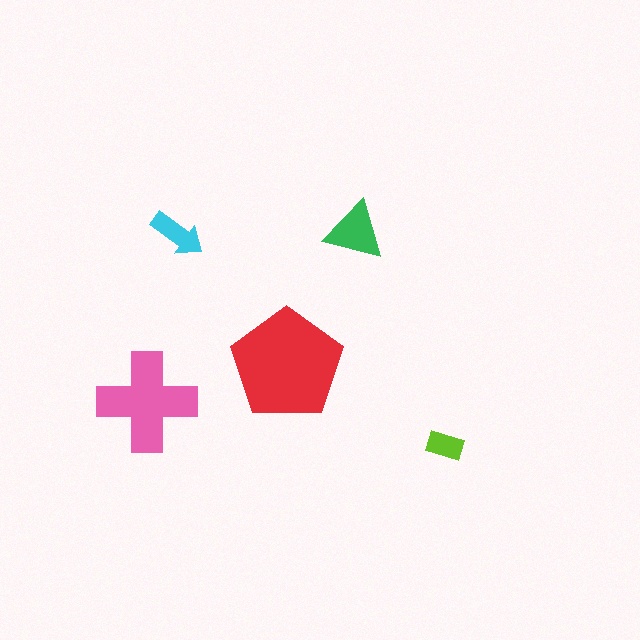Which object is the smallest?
The lime rectangle.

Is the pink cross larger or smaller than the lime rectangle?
Larger.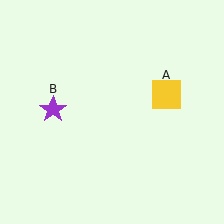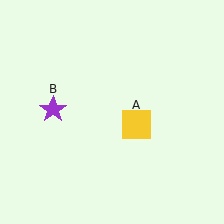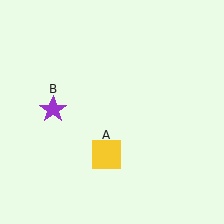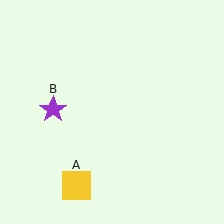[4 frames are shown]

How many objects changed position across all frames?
1 object changed position: yellow square (object A).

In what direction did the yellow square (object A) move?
The yellow square (object A) moved down and to the left.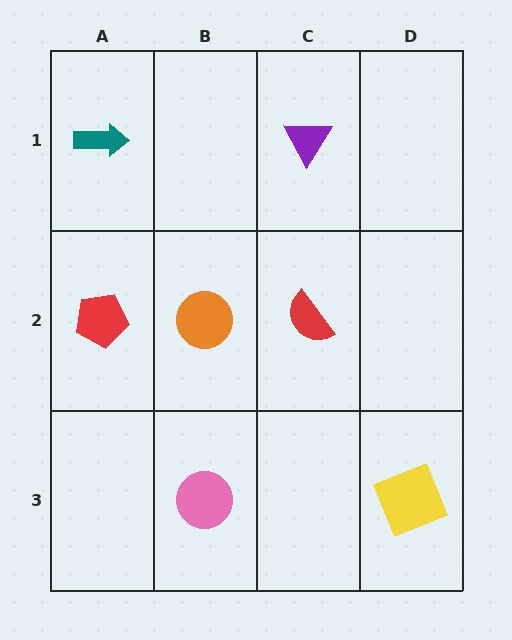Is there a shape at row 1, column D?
No, that cell is empty.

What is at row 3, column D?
A yellow square.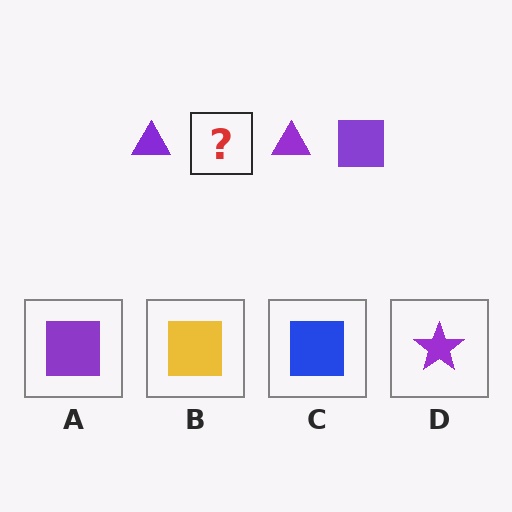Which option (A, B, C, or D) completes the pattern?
A.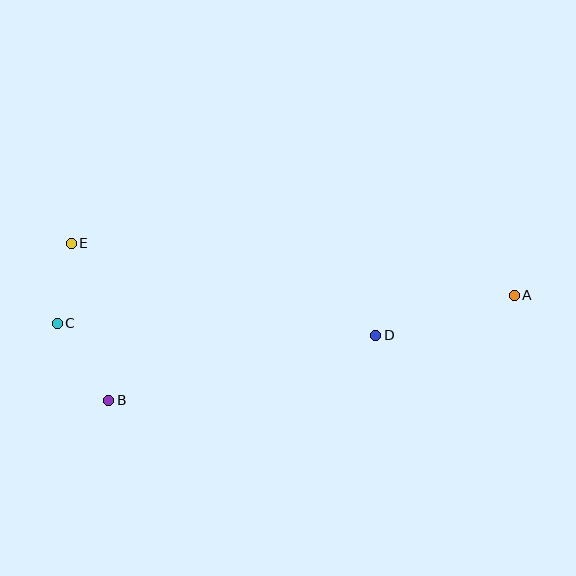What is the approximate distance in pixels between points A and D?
The distance between A and D is approximately 144 pixels.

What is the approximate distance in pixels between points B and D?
The distance between B and D is approximately 275 pixels.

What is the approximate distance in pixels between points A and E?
The distance between A and E is approximately 446 pixels.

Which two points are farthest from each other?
Points A and C are farthest from each other.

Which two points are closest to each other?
Points C and E are closest to each other.